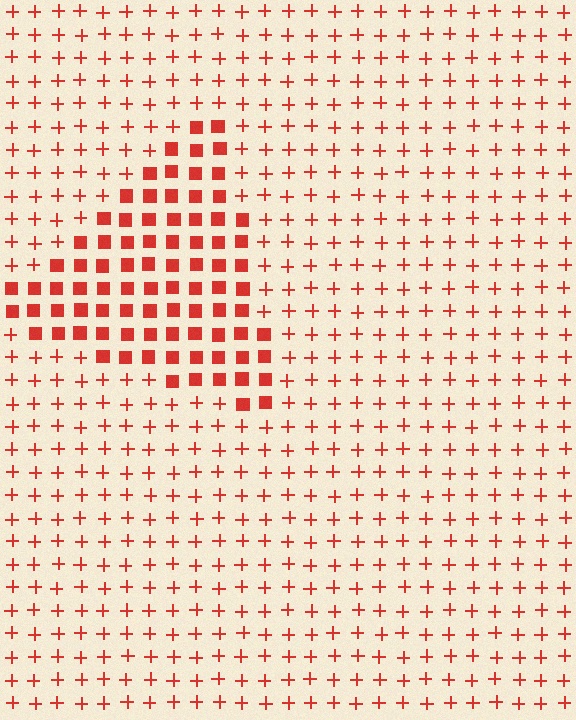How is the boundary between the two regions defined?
The boundary is defined by a change in element shape: squares inside vs. plus signs outside. All elements share the same color and spacing.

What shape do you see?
I see a triangle.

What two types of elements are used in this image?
The image uses squares inside the triangle region and plus signs outside it.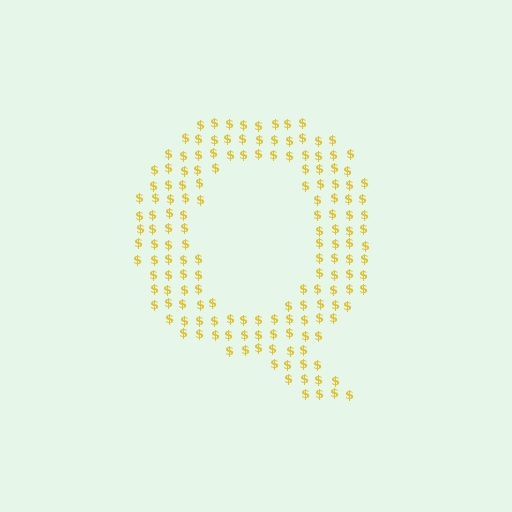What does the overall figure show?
The overall figure shows the letter Q.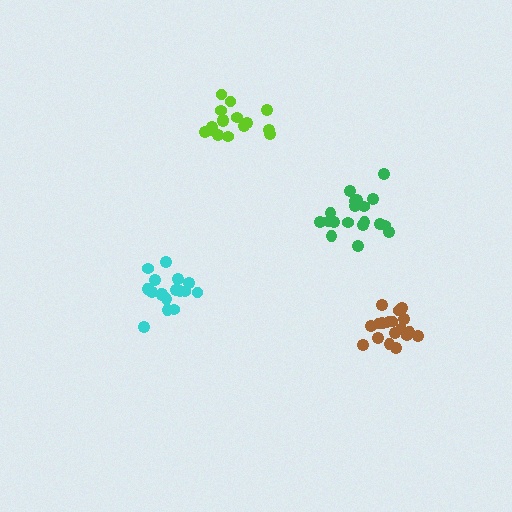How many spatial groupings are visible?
There are 4 spatial groupings.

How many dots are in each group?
Group 1: 16 dots, Group 2: 19 dots, Group 3: 20 dots, Group 4: 19 dots (74 total).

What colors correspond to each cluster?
The clusters are colored: lime, green, brown, cyan.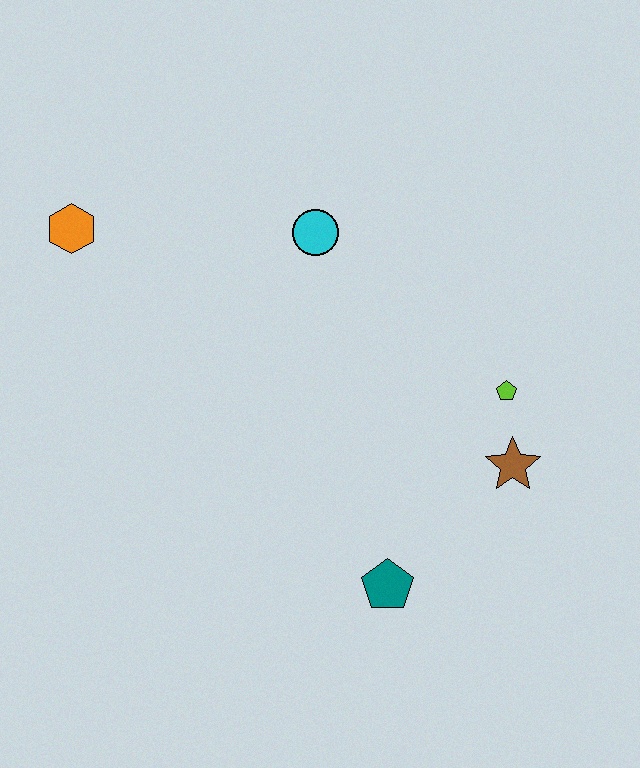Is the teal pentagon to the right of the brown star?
No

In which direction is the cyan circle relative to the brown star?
The cyan circle is above the brown star.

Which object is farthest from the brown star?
The orange hexagon is farthest from the brown star.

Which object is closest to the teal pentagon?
The brown star is closest to the teal pentagon.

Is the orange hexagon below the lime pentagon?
No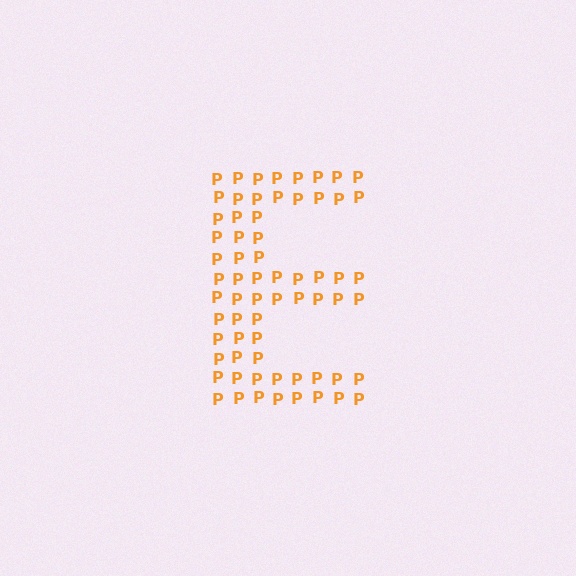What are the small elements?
The small elements are letter P's.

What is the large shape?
The large shape is the letter E.